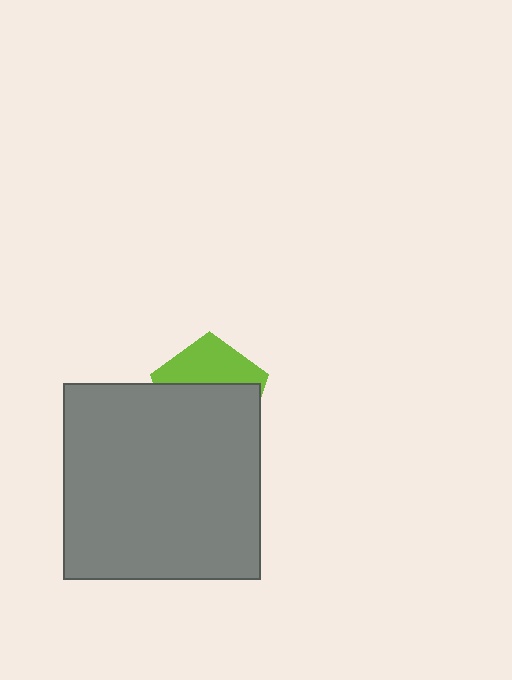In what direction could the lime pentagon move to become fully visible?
The lime pentagon could move up. That would shift it out from behind the gray square entirely.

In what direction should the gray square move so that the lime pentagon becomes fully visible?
The gray square should move down. That is the shortest direction to clear the overlap and leave the lime pentagon fully visible.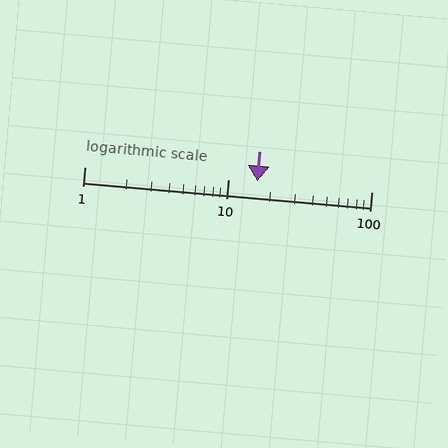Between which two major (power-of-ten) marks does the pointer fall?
The pointer is between 10 and 100.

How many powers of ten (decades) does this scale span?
The scale spans 2 decades, from 1 to 100.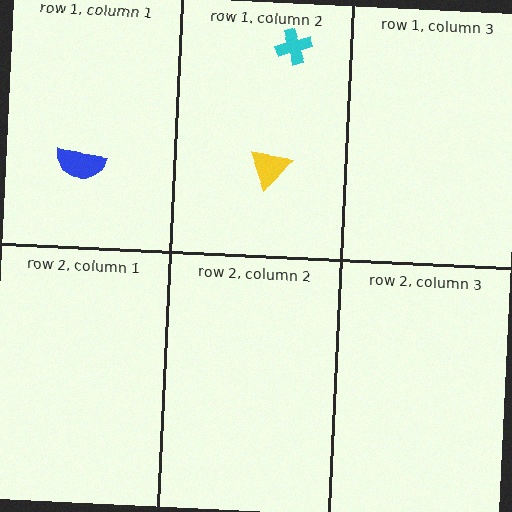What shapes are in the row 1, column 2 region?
The cyan cross, the yellow triangle.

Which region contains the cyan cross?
The row 1, column 2 region.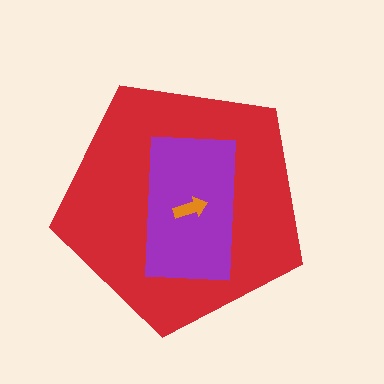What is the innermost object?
The orange arrow.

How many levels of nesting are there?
3.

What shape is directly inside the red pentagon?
The purple rectangle.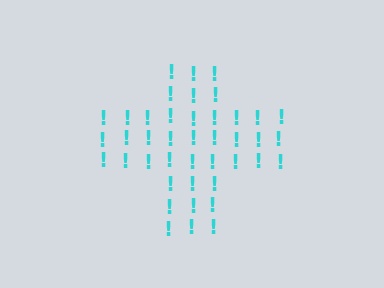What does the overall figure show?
The overall figure shows a cross.